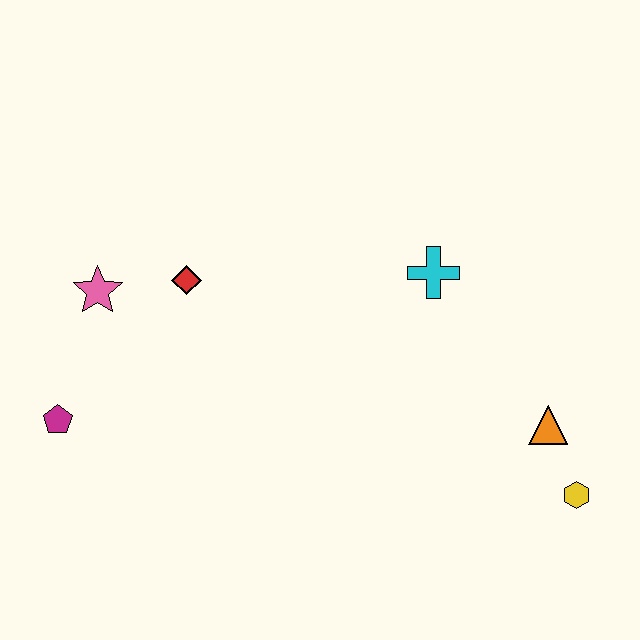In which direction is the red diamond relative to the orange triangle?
The red diamond is to the left of the orange triangle.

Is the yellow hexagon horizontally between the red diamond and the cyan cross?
No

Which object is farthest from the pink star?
The yellow hexagon is farthest from the pink star.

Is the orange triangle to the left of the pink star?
No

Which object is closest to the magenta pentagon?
The pink star is closest to the magenta pentagon.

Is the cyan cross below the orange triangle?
No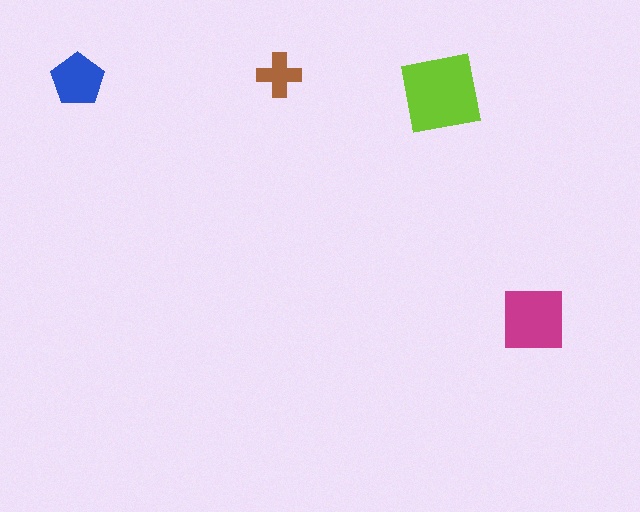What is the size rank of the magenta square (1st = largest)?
2nd.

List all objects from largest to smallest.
The lime square, the magenta square, the blue pentagon, the brown cross.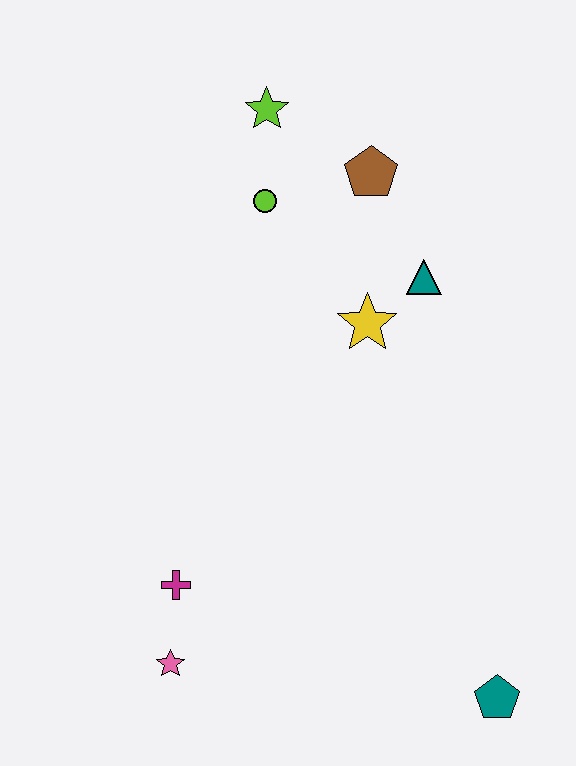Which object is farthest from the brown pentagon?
The teal pentagon is farthest from the brown pentagon.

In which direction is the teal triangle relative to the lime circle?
The teal triangle is to the right of the lime circle.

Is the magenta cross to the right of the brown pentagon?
No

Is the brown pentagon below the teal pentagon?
No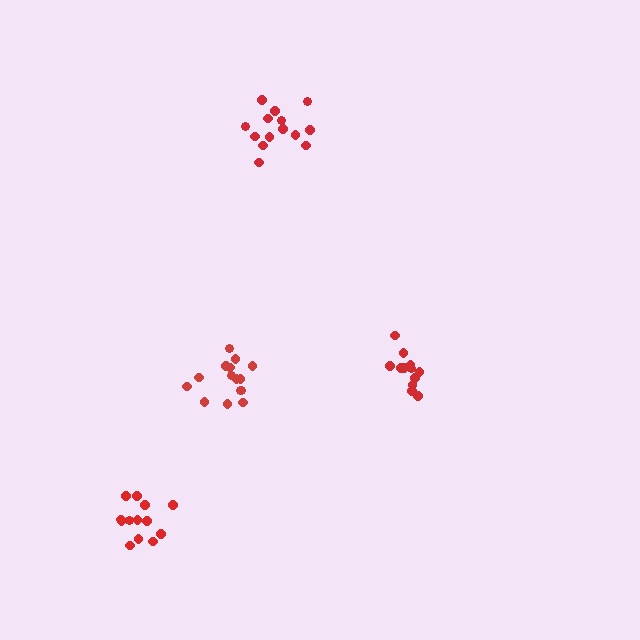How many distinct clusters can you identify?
There are 4 distinct clusters.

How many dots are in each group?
Group 1: 13 dots, Group 2: 14 dots, Group 3: 12 dots, Group 4: 15 dots (54 total).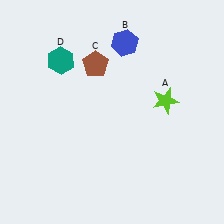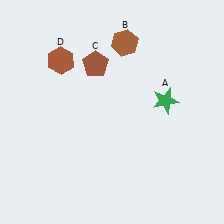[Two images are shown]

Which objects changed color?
A changed from lime to green. B changed from blue to brown. D changed from teal to brown.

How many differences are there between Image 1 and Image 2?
There are 3 differences between the two images.